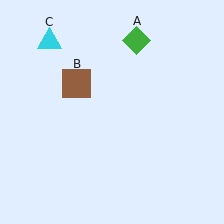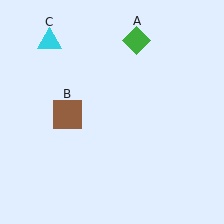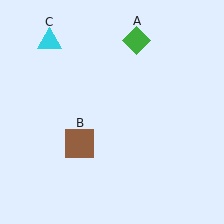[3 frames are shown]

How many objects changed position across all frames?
1 object changed position: brown square (object B).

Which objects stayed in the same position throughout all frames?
Green diamond (object A) and cyan triangle (object C) remained stationary.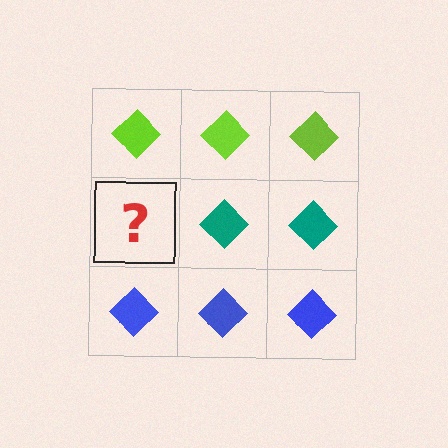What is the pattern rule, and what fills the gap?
The rule is that each row has a consistent color. The gap should be filled with a teal diamond.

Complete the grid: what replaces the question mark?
The question mark should be replaced with a teal diamond.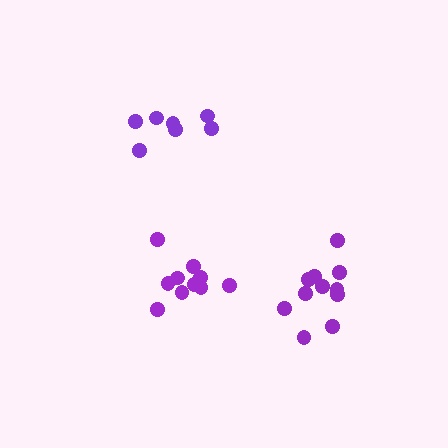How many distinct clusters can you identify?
There are 3 distinct clusters.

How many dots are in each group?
Group 1: 10 dots, Group 2: 11 dots, Group 3: 7 dots (28 total).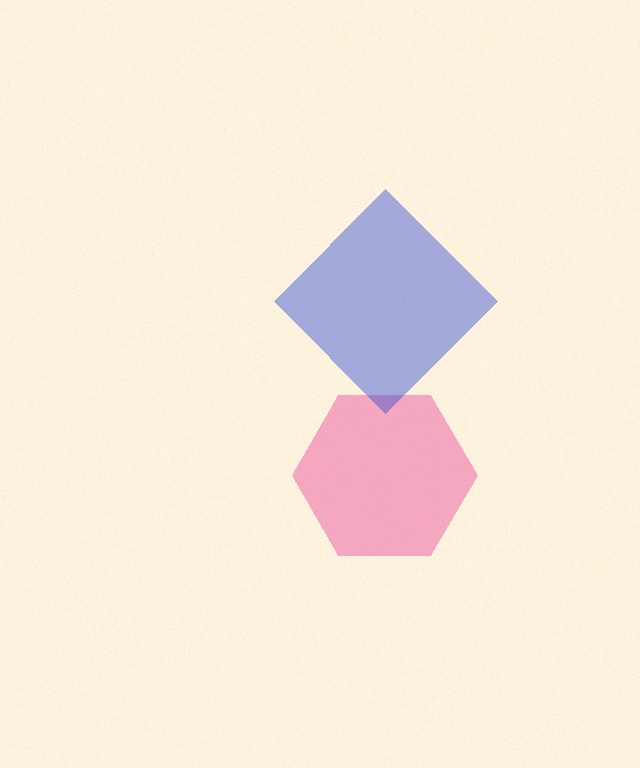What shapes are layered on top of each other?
The layered shapes are: a pink hexagon, a blue diamond.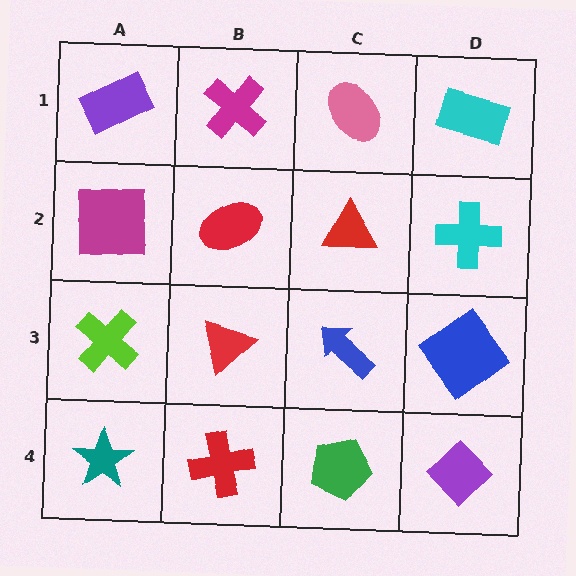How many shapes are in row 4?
4 shapes.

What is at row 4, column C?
A green pentagon.